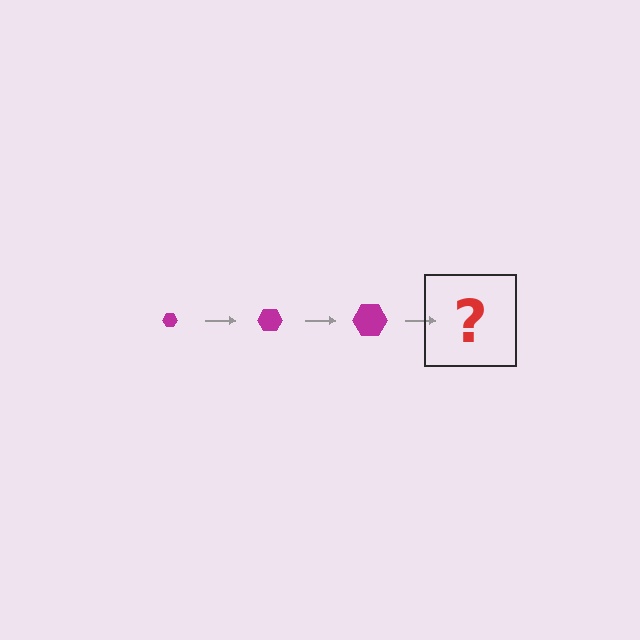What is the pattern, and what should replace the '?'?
The pattern is that the hexagon gets progressively larger each step. The '?' should be a magenta hexagon, larger than the previous one.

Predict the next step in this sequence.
The next step is a magenta hexagon, larger than the previous one.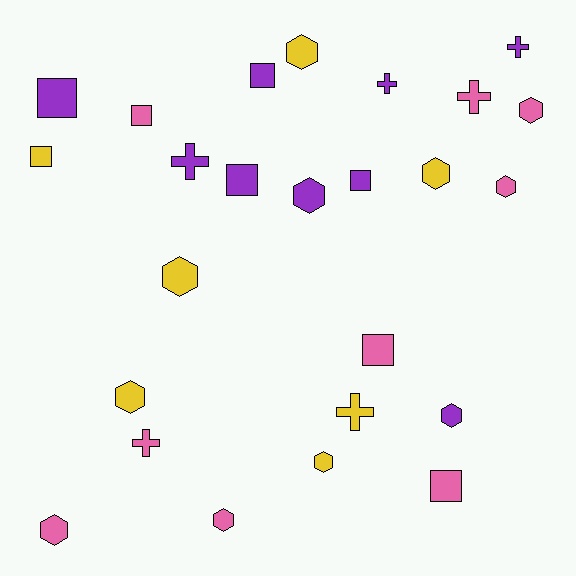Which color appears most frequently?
Pink, with 9 objects.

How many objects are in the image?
There are 25 objects.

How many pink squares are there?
There are 3 pink squares.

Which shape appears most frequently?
Hexagon, with 11 objects.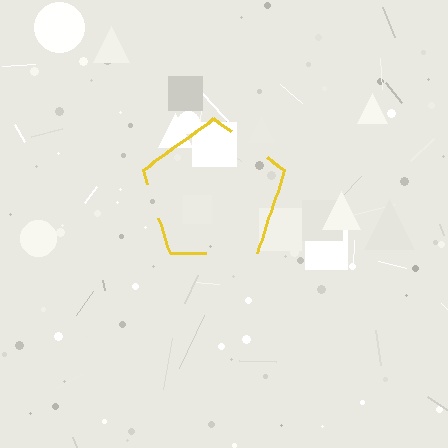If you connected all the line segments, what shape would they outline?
They would outline a pentagon.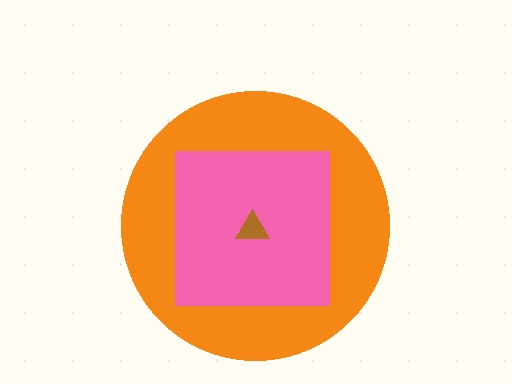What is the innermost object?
The brown triangle.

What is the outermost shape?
The orange circle.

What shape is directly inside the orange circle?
The pink square.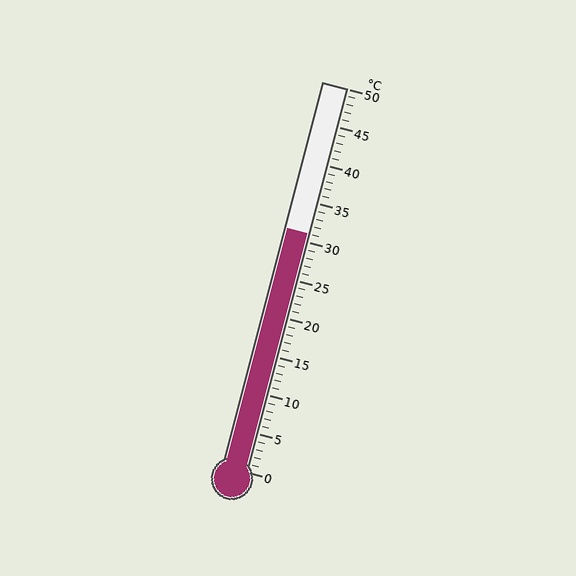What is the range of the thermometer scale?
The thermometer scale ranges from 0°C to 50°C.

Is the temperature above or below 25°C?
The temperature is above 25°C.